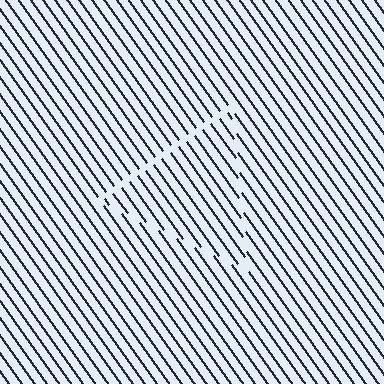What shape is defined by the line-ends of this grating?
An illusory triangle. The interior of the shape contains the same grating, shifted by half a period — the contour is defined by the phase discontinuity where line-ends from the inner and outer gratings abut.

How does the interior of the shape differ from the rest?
The interior of the shape contains the same grating, shifted by half a period — the contour is defined by the phase discontinuity where line-ends from the inner and outer gratings abut.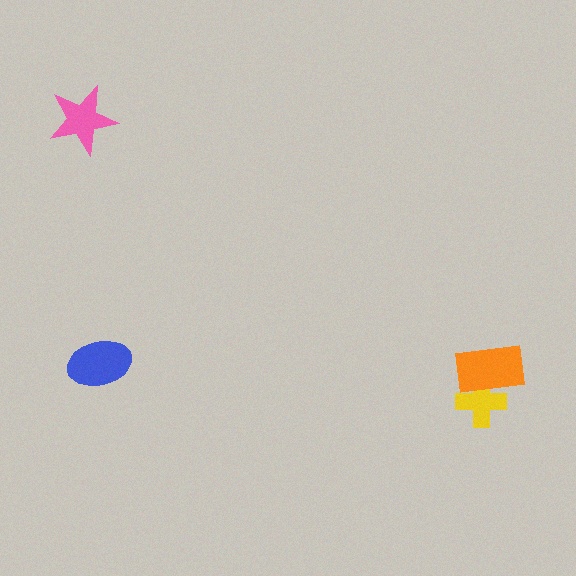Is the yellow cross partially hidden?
Yes, it is partially covered by another shape.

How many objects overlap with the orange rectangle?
1 object overlaps with the orange rectangle.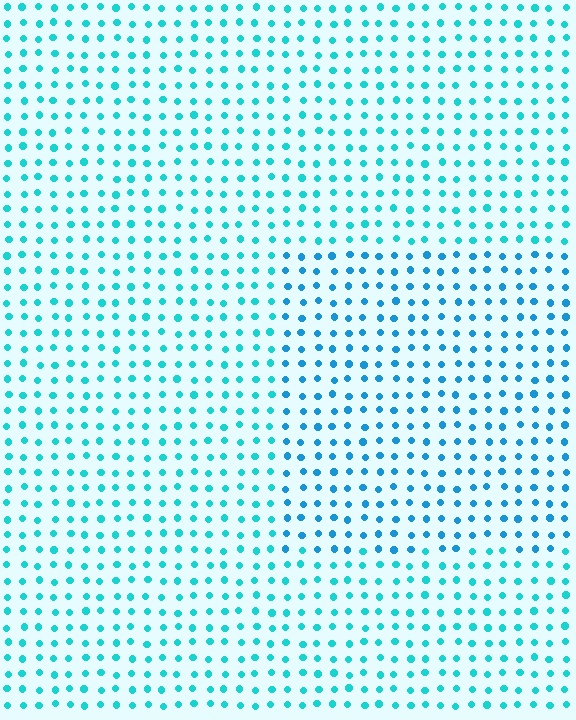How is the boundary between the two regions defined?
The boundary is defined purely by a slight shift in hue (about 21 degrees). Spacing, size, and orientation are identical on both sides.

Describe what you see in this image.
The image is filled with small cyan elements in a uniform arrangement. A rectangle-shaped region is visible where the elements are tinted to a slightly different hue, forming a subtle color boundary.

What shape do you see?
I see a rectangle.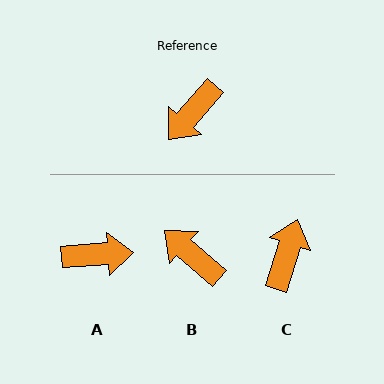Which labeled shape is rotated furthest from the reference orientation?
C, about 156 degrees away.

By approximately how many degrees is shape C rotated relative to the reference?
Approximately 156 degrees clockwise.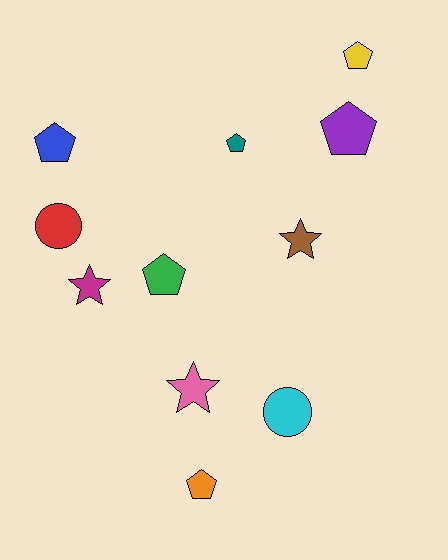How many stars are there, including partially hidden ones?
There are 3 stars.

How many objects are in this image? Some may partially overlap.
There are 11 objects.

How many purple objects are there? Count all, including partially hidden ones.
There is 1 purple object.